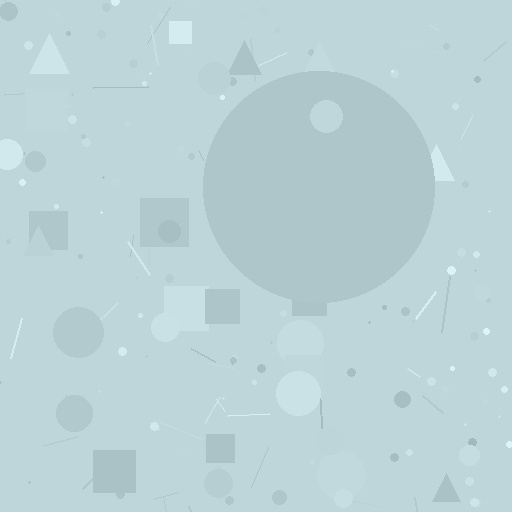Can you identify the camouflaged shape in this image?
The camouflaged shape is a circle.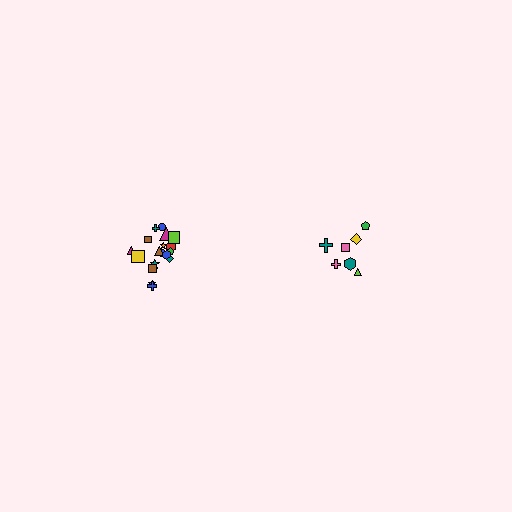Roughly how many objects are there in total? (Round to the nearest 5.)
Roughly 25 objects in total.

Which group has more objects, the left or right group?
The left group.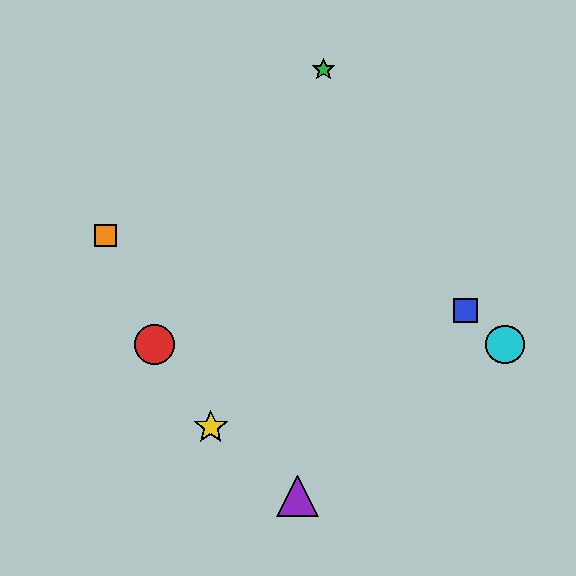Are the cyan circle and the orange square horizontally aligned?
No, the cyan circle is at y≈345 and the orange square is at y≈235.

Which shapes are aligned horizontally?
The red circle, the cyan circle are aligned horizontally.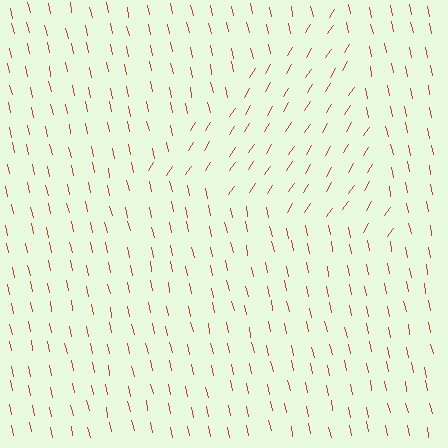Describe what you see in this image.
The image is filled with small red line segments. A triangle region in the image has lines oriented differently from the surrounding lines, creating a visible texture boundary.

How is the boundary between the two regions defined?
The boundary is defined purely by a change in line orientation (approximately 45 degrees difference). All lines are the same color and thickness.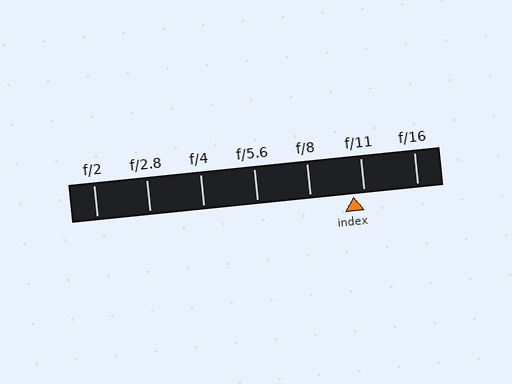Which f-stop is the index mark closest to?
The index mark is closest to f/11.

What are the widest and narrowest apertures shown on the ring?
The widest aperture shown is f/2 and the narrowest is f/16.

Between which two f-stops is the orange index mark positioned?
The index mark is between f/8 and f/11.